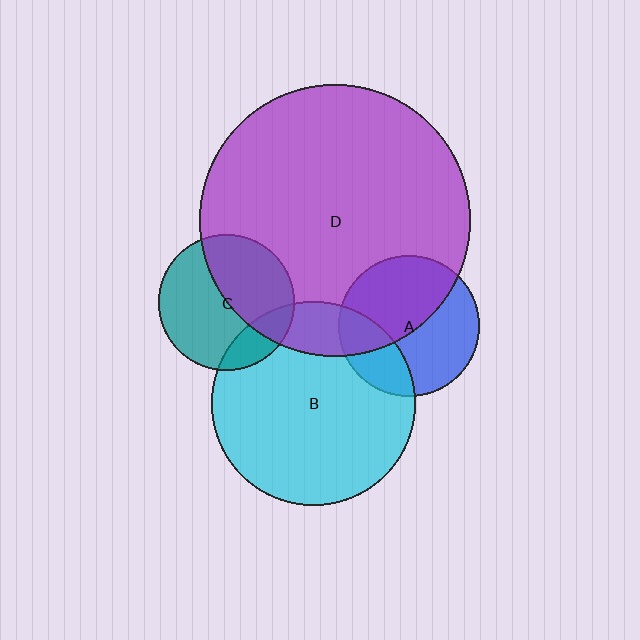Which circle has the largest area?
Circle D (purple).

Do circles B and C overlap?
Yes.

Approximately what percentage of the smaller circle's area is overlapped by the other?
Approximately 20%.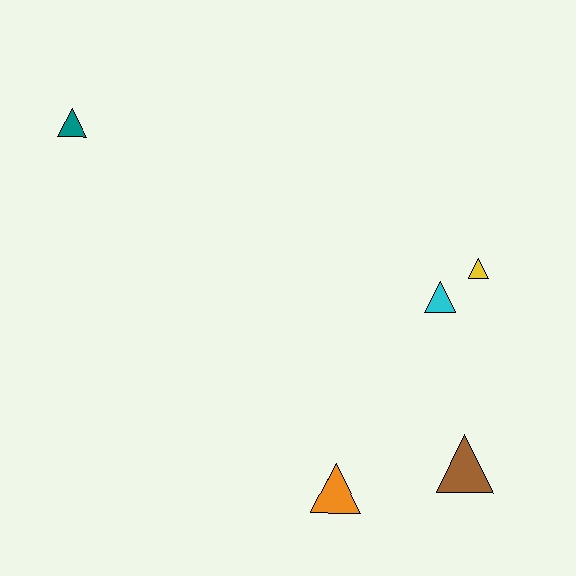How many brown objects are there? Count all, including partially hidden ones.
There is 1 brown object.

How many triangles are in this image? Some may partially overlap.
There are 5 triangles.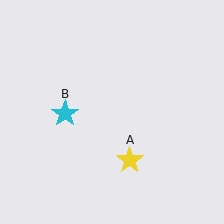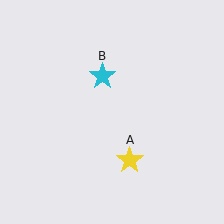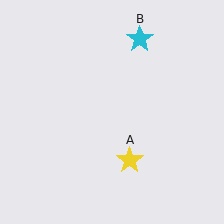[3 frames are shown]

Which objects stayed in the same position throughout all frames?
Yellow star (object A) remained stationary.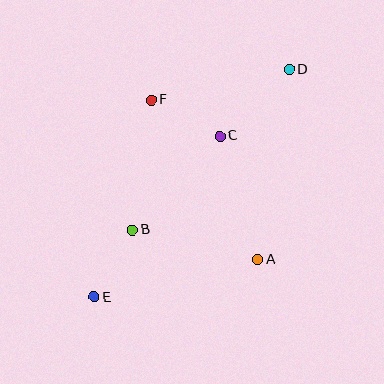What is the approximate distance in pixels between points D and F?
The distance between D and F is approximately 142 pixels.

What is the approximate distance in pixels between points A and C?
The distance between A and C is approximately 129 pixels.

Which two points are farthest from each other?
Points D and E are farthest from each other.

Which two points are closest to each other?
Points B and E are closest to each other.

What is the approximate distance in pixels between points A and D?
The distance between A and D is approximately 193 pixels.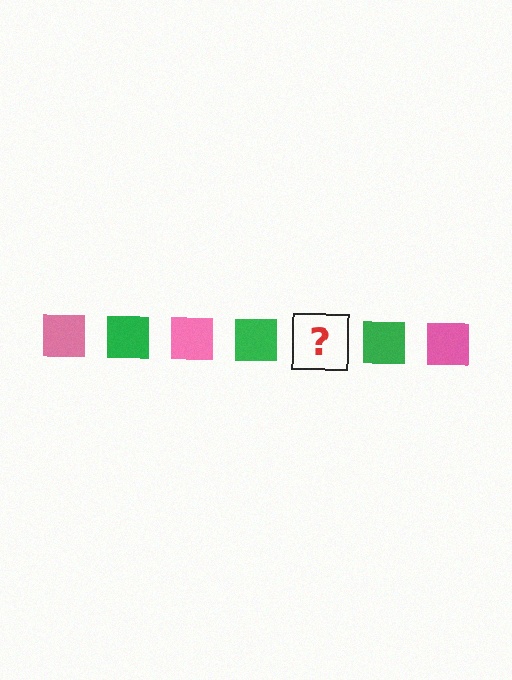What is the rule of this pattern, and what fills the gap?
The rule is that the pattern cycles through pink, green squares. The gap should be filled with a pink square.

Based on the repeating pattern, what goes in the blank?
The blank should be a pink square.